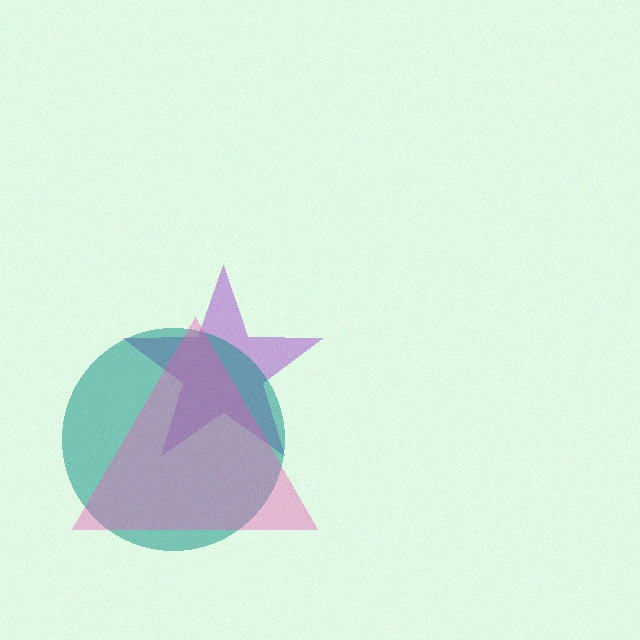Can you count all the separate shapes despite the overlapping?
Yes, there are 3 separate shapes.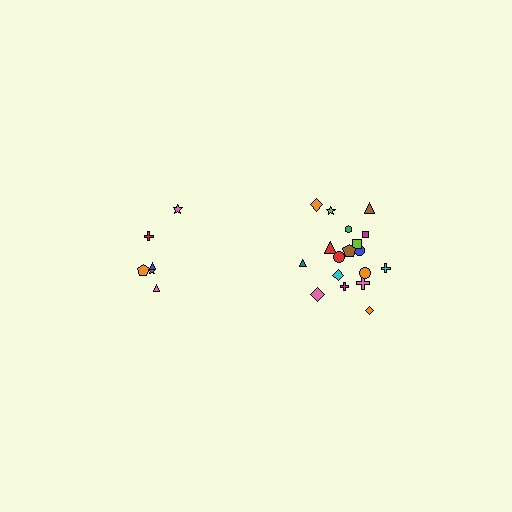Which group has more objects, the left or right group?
The right group.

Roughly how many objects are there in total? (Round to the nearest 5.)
Roughly 25 objects in total.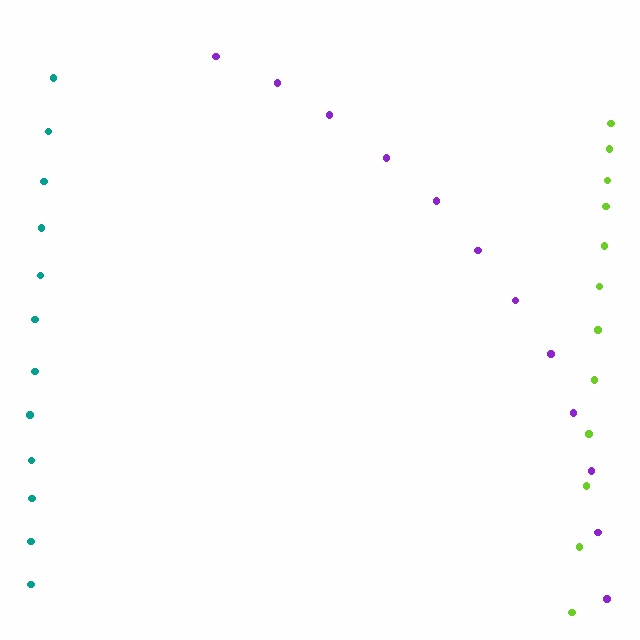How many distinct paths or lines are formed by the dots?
There are 3 distinct paths.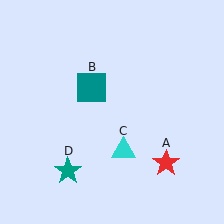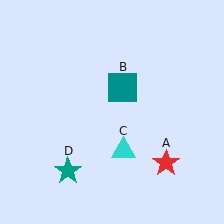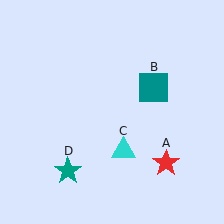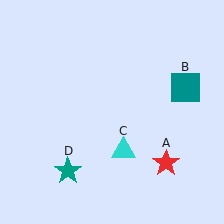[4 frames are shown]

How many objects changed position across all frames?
1 object changed position: teal square (object B).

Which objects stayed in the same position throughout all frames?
Red star (object A) and cyan triangle (object C) and teal star (object D) remained stationary.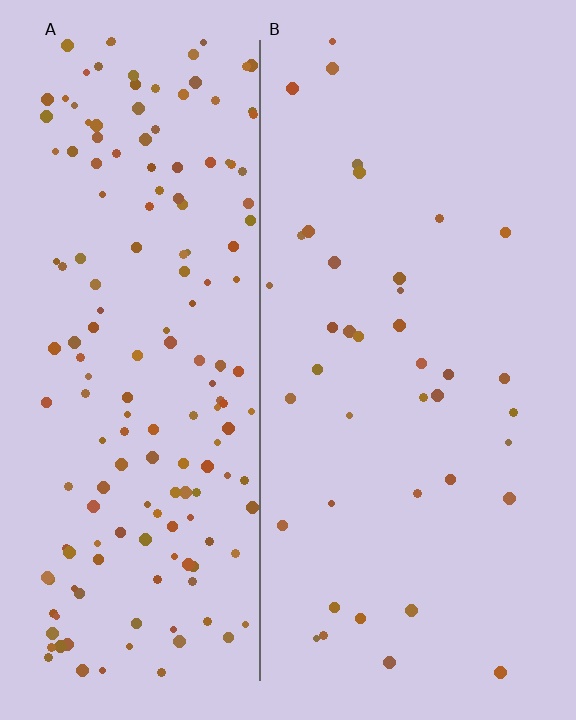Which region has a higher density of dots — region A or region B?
A (the left).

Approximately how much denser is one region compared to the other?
Approximately 4.4× — region A over region B.